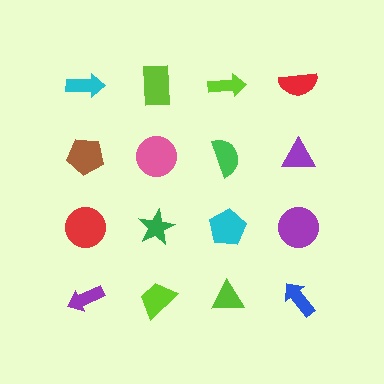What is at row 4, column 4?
A blue arrow.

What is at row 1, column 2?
A lime rectangle.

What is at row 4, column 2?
A lime trapezoid.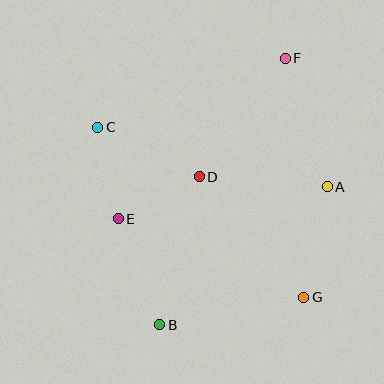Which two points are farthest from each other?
Points B and F are farthest from each other.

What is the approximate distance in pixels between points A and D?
The distance between A and D is approximately 128 pixels.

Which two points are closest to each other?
Points D and E are closest to each other.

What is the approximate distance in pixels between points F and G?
The distance between F and G is approximately 239 pixels.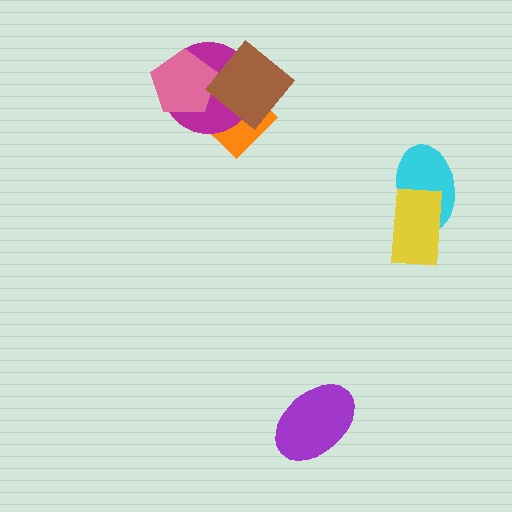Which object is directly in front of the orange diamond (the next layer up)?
The magenta circle is directly in front of the orange diamond.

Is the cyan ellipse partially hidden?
Yes, it is partially covered by another shape.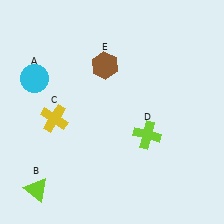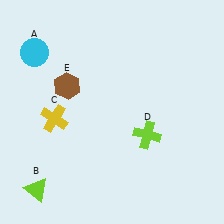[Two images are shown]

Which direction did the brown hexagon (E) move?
The brown hexagon (E) moved left.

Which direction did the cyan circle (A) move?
The cyan circle (A) moved up.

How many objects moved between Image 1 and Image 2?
2 objects moved between the two images.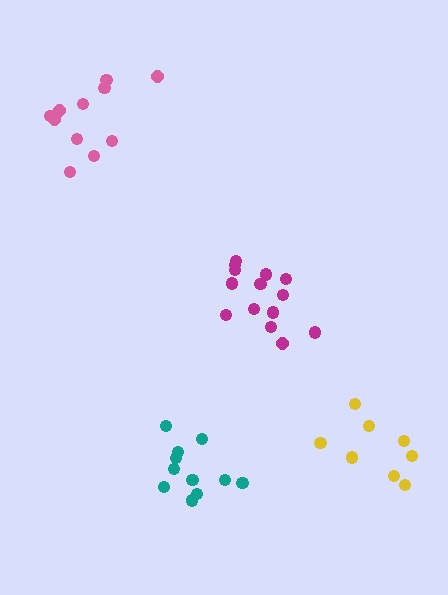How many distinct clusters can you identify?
There are 4 distinct clusters.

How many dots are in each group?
Group 1: 8 dots, Group 2: 14 dots, Group 3: 11 dots, Group 4: 11 dots (44 total).